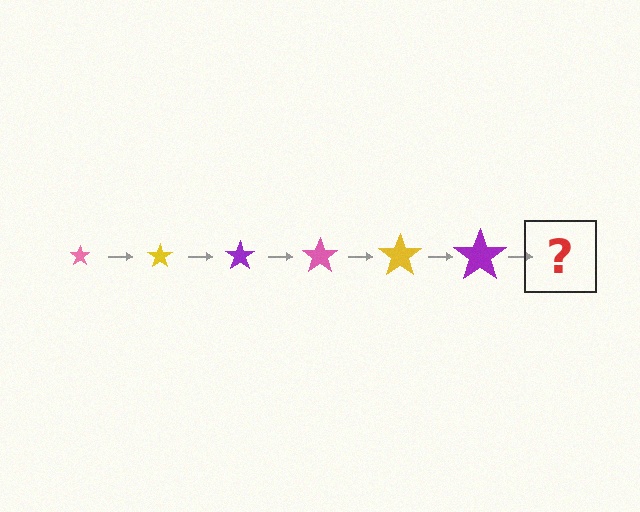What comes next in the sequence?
The next element should be a pink star, larger than the previous one.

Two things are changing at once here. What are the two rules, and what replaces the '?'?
The two rules are that the star grows larger each step and the color cycles through pink, yellow, and purple. The '?' should be a pink star, larger than the previous one.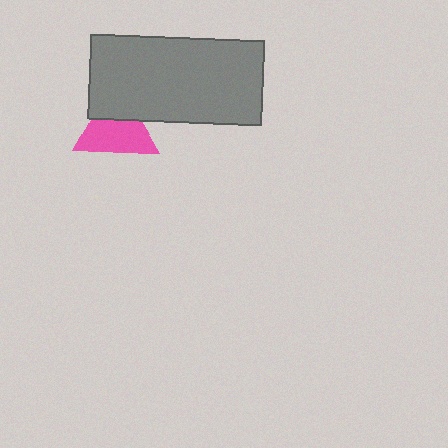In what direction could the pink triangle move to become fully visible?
The pink triangle could move down. That would shift it out from behind the gray rectangle entirely.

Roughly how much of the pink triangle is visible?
Most of it is visible (roughly 66%).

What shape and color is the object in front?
The object in front is a gray rectangle.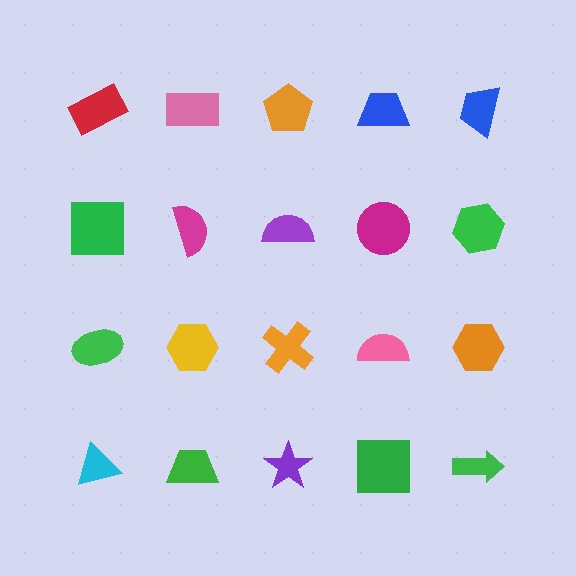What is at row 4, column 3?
A purple star.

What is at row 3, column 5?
An orange hexagon.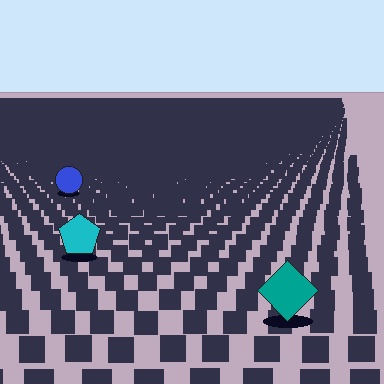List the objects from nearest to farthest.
From nearest to farthest: the teal diamond, the cyan pentagon, the blue circle.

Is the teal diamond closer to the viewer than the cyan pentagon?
Yes. The teal diamond is closer — you can tell from the texture gradient: the ground texture is coarser near it.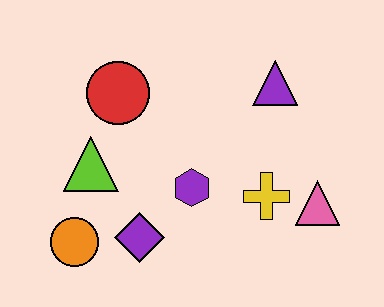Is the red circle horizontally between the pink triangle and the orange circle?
Yes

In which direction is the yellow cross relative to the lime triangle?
The yellow cross is to the right of the lime triangle.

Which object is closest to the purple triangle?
The yellow cross is closest to the purple triangle.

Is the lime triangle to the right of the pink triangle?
No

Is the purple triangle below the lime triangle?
No